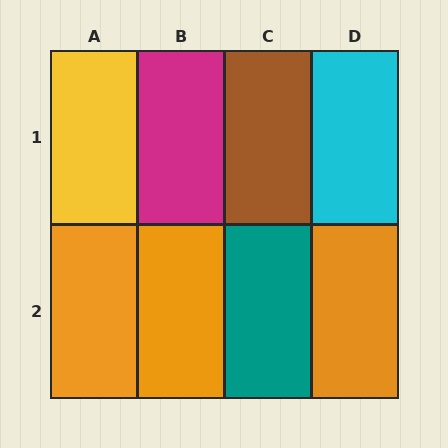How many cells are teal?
1 cell is teal.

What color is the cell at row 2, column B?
Orange.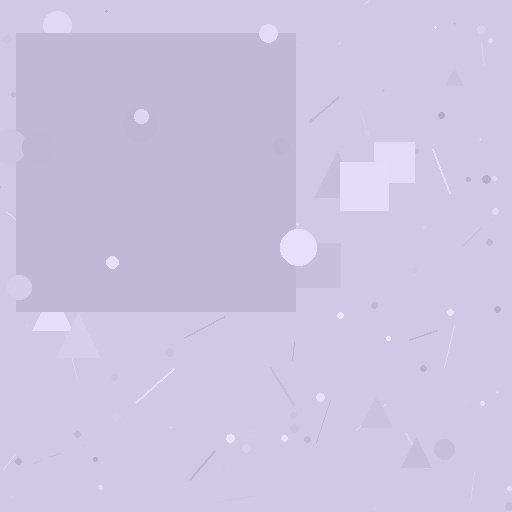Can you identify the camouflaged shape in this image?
The camouflaged shape is a square.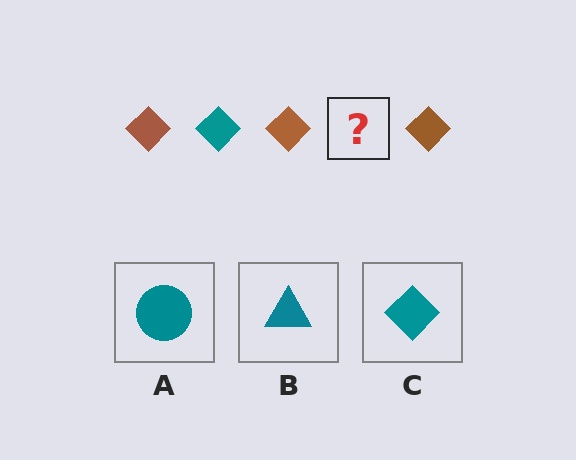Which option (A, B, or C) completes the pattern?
C.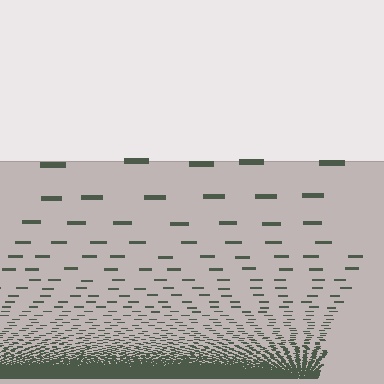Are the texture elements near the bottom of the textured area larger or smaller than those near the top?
Smaller. The gradient is inverted — elements near the bottom are smaller and denser.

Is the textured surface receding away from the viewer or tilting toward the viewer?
The surface appears to tilt toward the viewer. Texture elements get larger and sparser toward the top.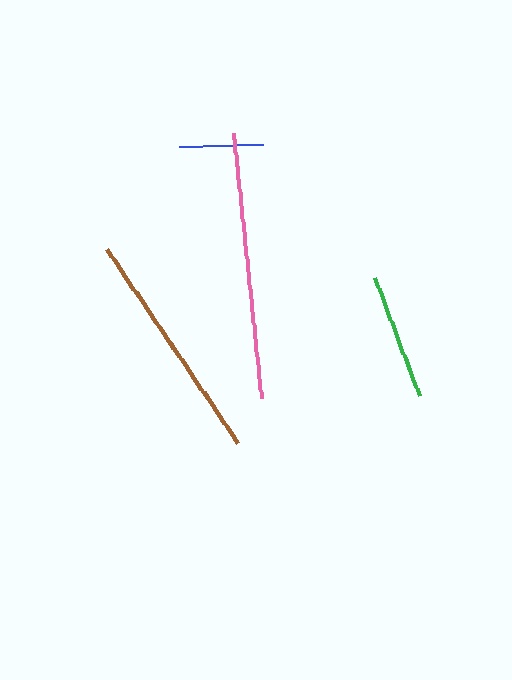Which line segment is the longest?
The pink line is the longest at approximately 267 pixels.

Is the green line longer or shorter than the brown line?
The brown line is longer than the green line.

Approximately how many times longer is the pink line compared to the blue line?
The pink line is approximately 3.2 times the length of the blue line.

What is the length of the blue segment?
The blue segment is approximately 84 pixels long.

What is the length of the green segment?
The green segment is approximately 126 pixels long.